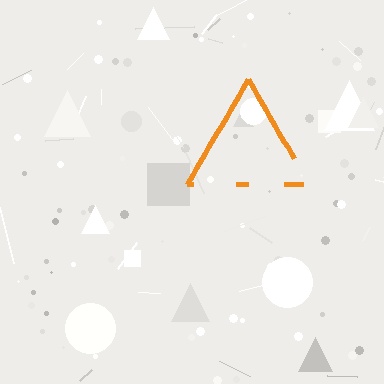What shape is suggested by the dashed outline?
The dashed outline suggests a triangle.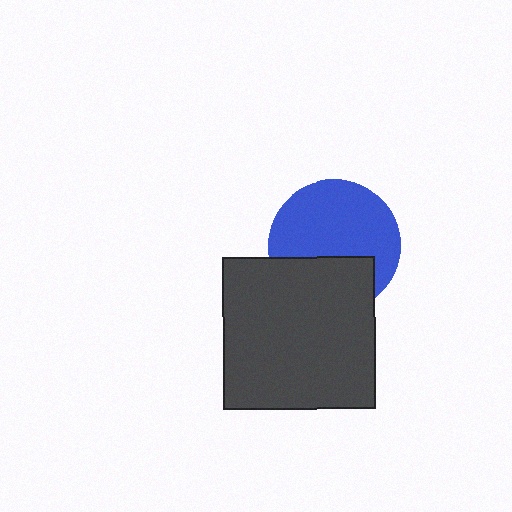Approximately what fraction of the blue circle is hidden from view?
Roughly 35% of the blue circle is hidden behind the dark gray square.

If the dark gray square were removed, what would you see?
You would see the complete blue circle.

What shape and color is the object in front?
The object in front is a dark gray square.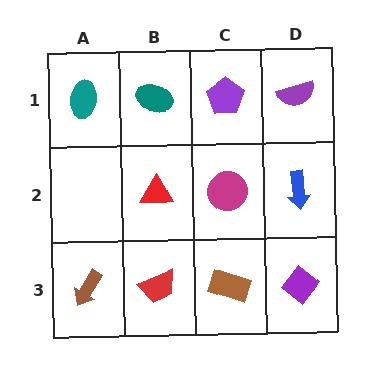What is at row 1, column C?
A purple pentagon.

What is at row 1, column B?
A teal ellipse.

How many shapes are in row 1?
4 shapes.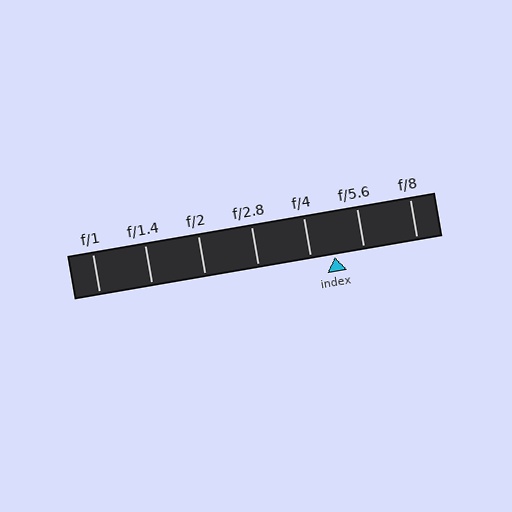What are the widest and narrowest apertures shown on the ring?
The widest aperture shown is f/1 and the narrowest is f/8.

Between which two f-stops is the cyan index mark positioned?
The index mark is between f/4 and f/5.6.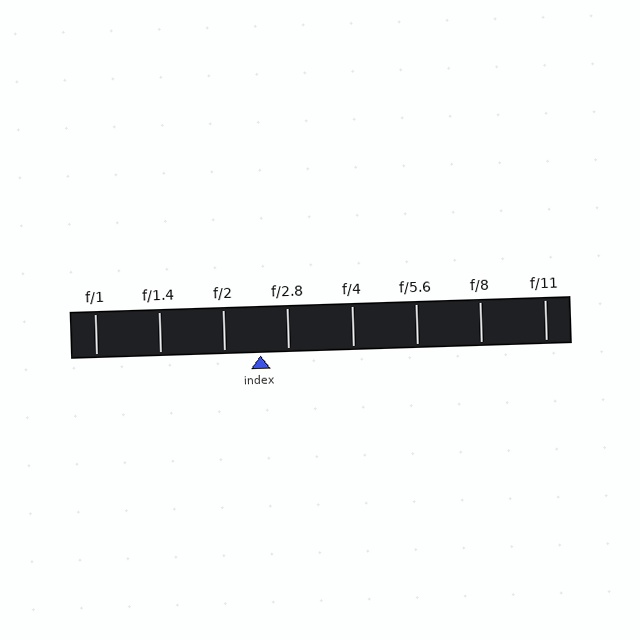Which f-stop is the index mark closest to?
The index mark is closest to f/2.8.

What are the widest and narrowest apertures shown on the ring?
The widest aperture shown is f/1 and the narrowest is f/11.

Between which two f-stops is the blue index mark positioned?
The index mark is between f/2 and f/2.8.